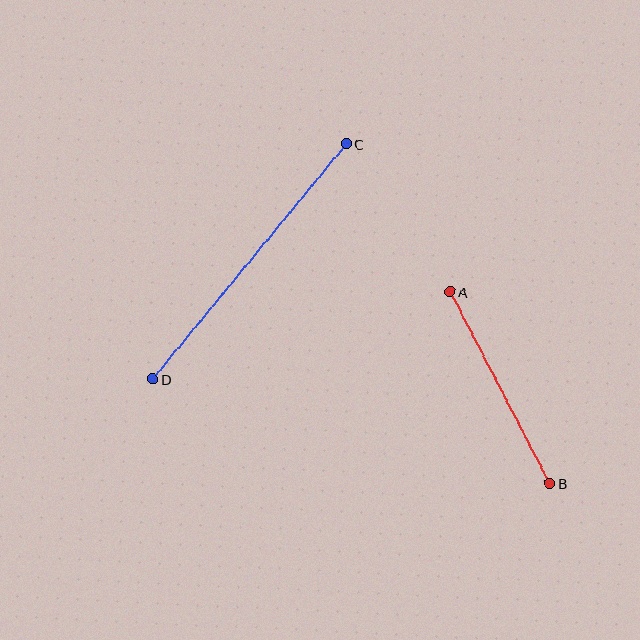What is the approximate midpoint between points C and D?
The midpoint is at approximately (250, 262) pixels.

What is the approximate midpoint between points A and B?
The midpoint is at approximately (500, 388) pixels.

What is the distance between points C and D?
The distance is approximately 305 pixels.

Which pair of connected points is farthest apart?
Points C and D are farthest apart.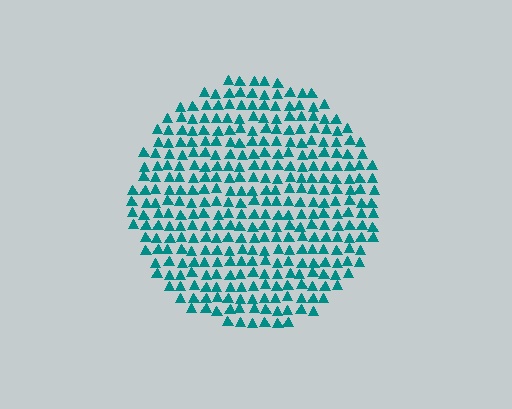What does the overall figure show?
The overall figure shows a circle.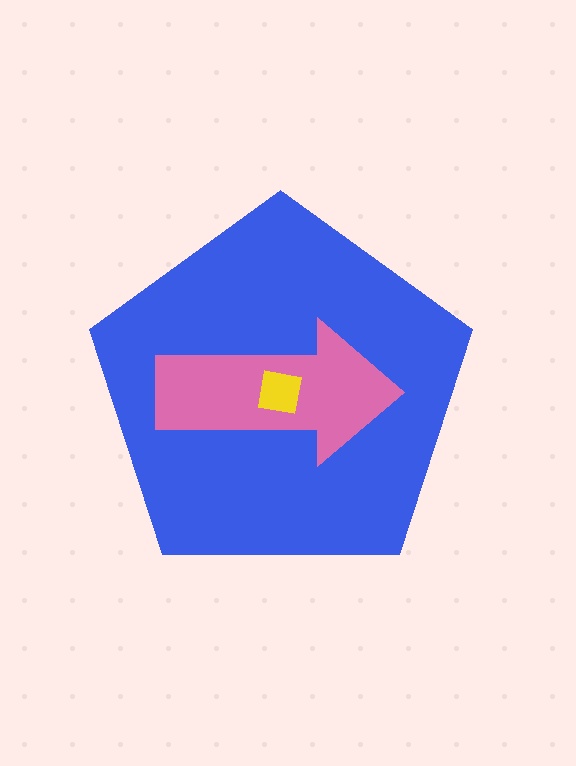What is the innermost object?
The yellow square.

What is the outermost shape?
The blue pentagon.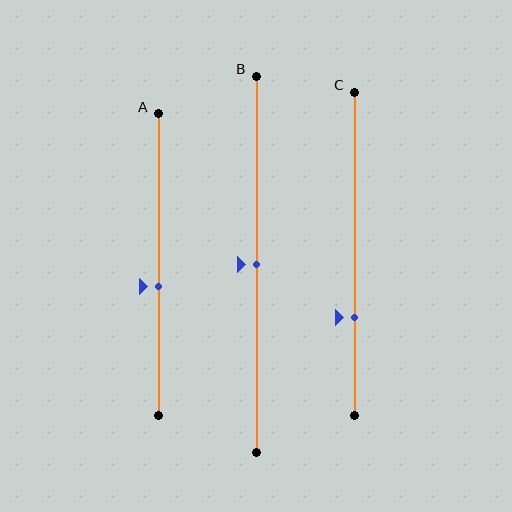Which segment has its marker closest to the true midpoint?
Segment B has its marker closest to the true midpoint.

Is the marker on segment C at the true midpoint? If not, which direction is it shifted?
No, the marker on segment C is shifted downward by about 20% of the segment length.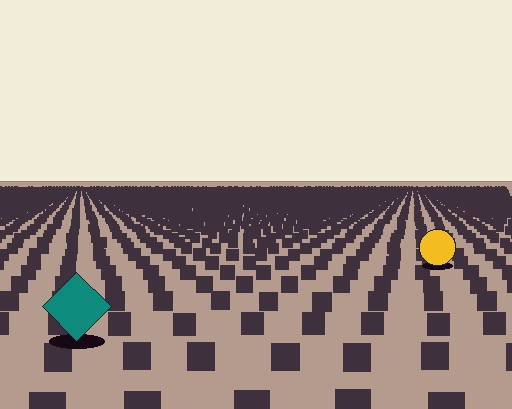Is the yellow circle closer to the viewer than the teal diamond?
No. The teal diamond is closer — you can tell from the texture gradient: the ground texture is coarser near it.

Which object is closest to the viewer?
The teal diamond is closest. The texture marks near it are larger and more spread out.